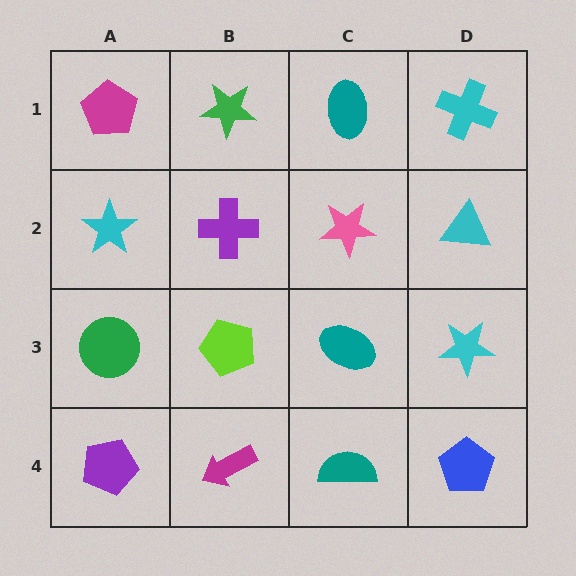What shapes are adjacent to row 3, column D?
A cyan triangle (row 2, column D), a blue pentagon (row 4, column D), a teal ellipse (row 3, column C).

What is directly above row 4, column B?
A lime pentagon.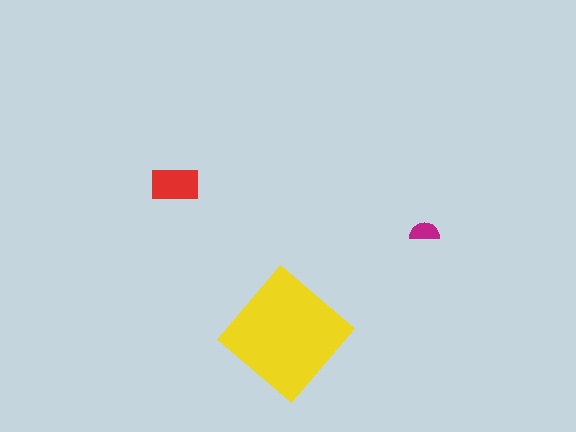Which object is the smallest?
The magenta semicircle.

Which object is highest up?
The red rectangle is topmost.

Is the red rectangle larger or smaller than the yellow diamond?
Smaller.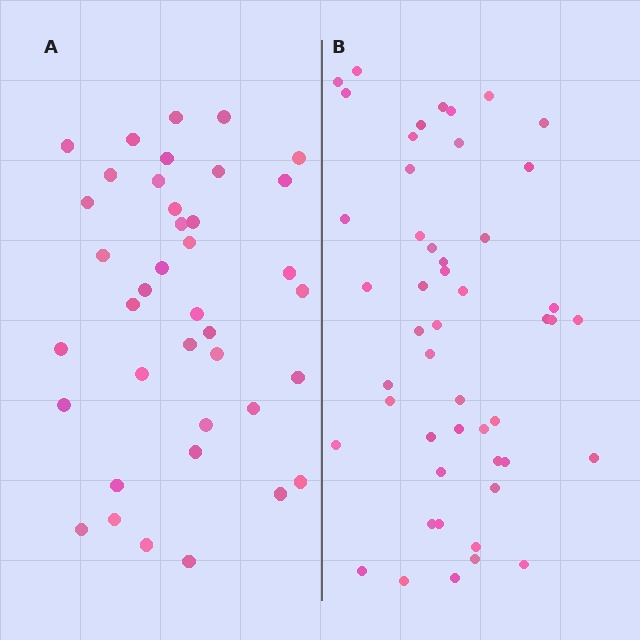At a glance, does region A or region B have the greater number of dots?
Region B (the right region) has more dots.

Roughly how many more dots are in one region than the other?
Region B has roughly 10 or so more dots than region A.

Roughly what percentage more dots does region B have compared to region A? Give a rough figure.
About 25% more.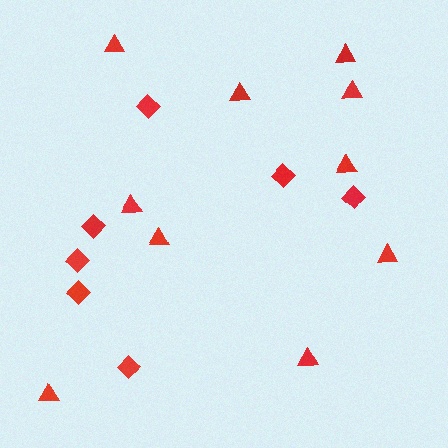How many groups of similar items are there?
There are 2 groups: one group of diamonds (7) and one group of triangles (10).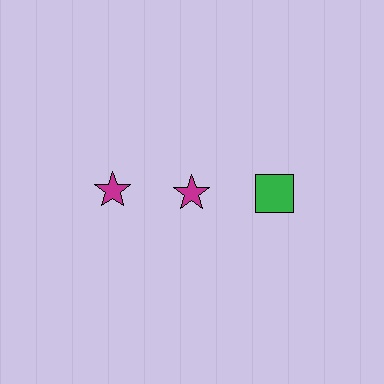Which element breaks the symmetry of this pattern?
The green square in the top row, center column breaks the symmetry. All other shapes are magenta stars.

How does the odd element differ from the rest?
It differs in both color (green instead of magenta) and shape (square instead of star).